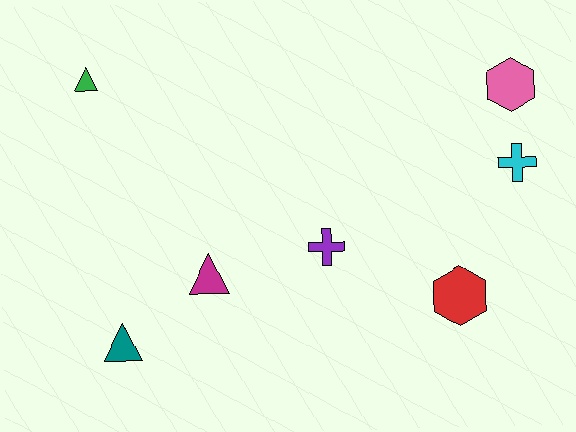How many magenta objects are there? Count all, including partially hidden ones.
There is 1 magenta object.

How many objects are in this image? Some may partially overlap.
There are 7 objects.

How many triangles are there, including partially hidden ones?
There are 3 triangles.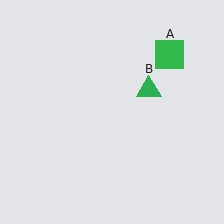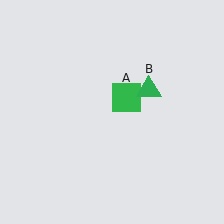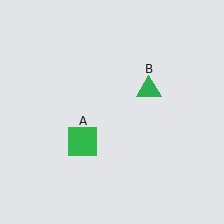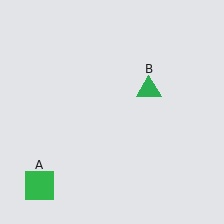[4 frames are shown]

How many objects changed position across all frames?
1 object changed position: green square (object A).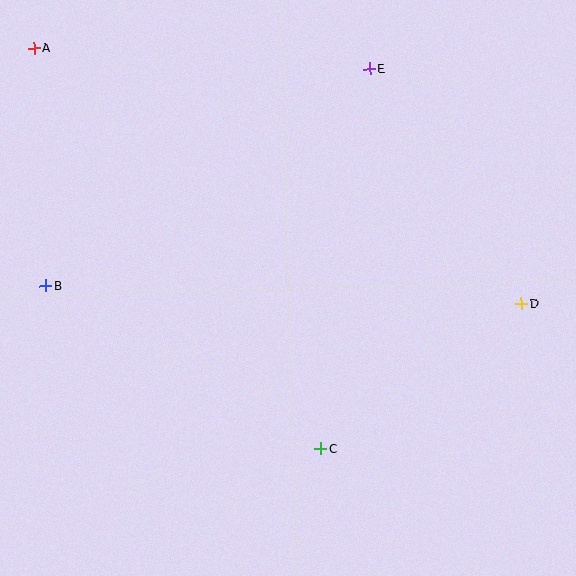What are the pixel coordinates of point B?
Point B is at (45, 286).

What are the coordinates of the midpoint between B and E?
The midpoint between B and E is at (208, 178).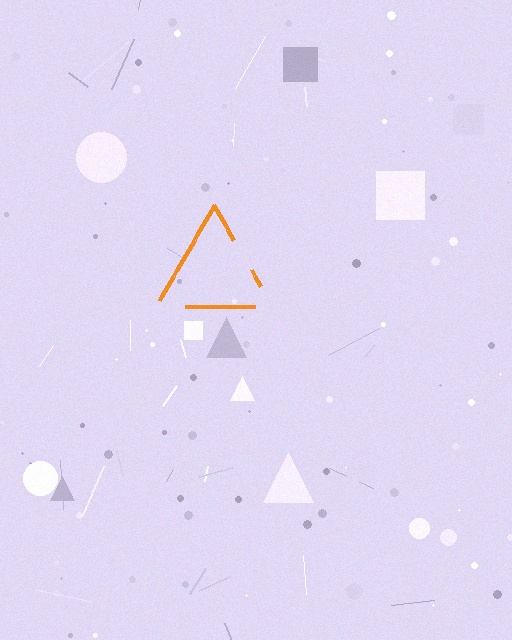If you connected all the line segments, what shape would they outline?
They would outline a triangle.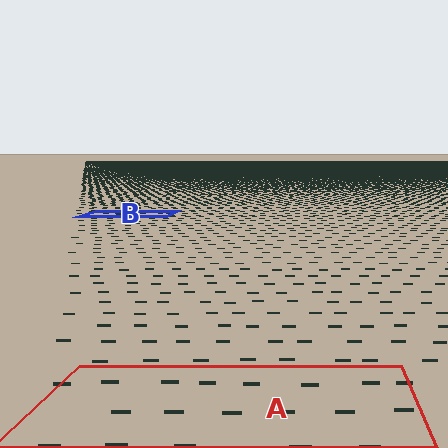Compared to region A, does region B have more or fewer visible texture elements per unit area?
Region B has more texture elements per unit area — they are packed more densely because it is farther away.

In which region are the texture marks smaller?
The texture marks are smaller in region B, because it is farther away.